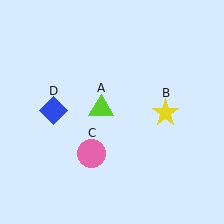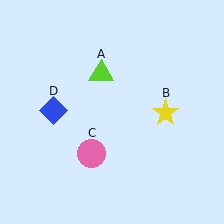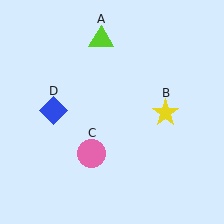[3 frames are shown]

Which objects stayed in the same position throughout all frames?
Yellow star (object B) and pink circle (object C) and blue diamond (object D) remained stationary.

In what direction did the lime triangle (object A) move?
The lime triangle (object A) moved up.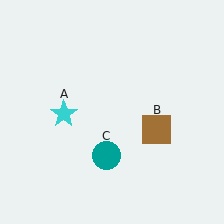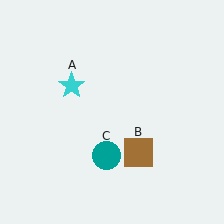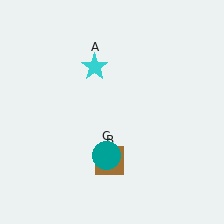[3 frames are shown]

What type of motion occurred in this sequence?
The cyan star (object A), brown square (object B) rotated clockwise around the center of the scene.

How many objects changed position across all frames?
2 objects changed position: cyan star (object A), brown square (object B).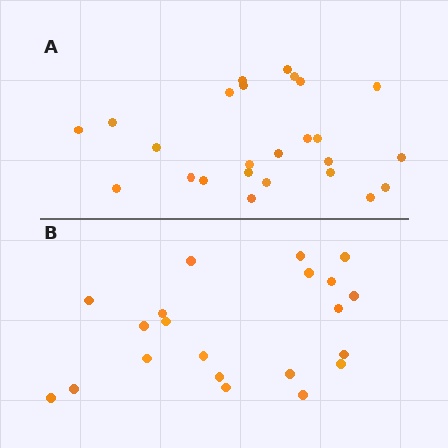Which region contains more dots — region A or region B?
Region A (the top region) has more dots.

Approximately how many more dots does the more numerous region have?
Region A has about 4 more dots than region B.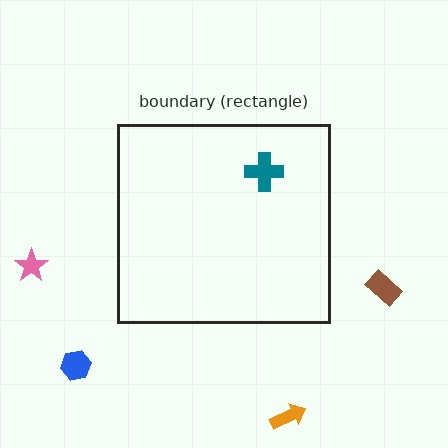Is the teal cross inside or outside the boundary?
Inside.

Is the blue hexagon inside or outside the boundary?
Outside.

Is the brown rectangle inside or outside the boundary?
Outside.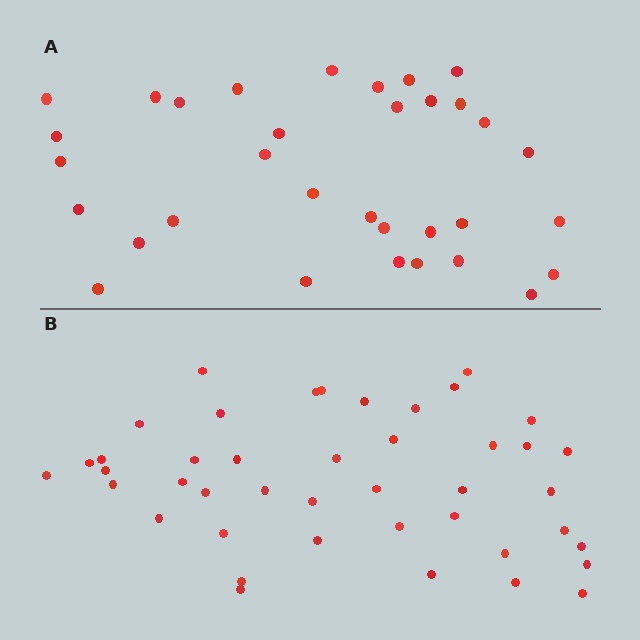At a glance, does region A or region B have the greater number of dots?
Region B (the bottom region) has more dots.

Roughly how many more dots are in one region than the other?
Region B has roughly 10 or so more dots than region A.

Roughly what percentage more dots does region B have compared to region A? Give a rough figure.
About 30% more.